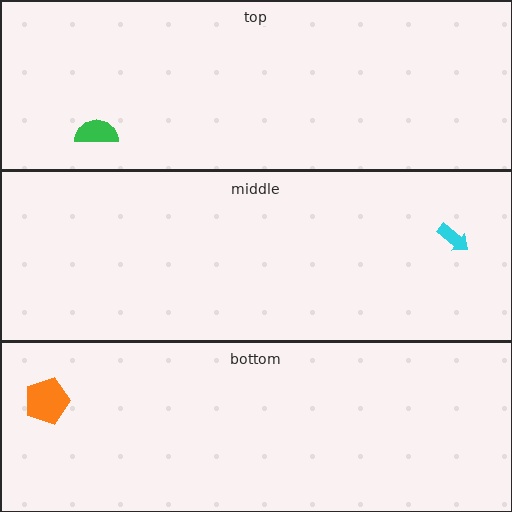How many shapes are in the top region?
1.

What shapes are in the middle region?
The cyan arrow.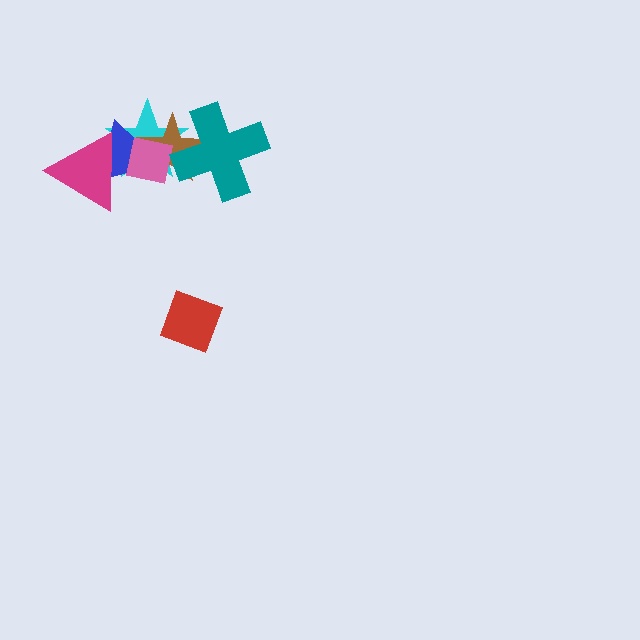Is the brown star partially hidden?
Yes, it is partially covered by another shape.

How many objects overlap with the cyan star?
5 objects overlap with the cyan star.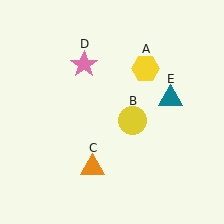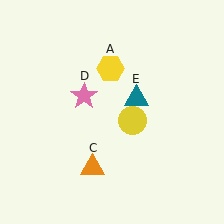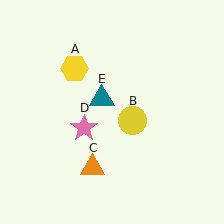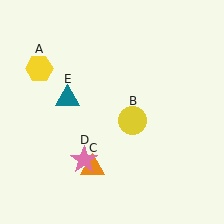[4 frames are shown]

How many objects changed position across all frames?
3 objects changed position: yellow hexagon (object A), pink star (object D), teal triangle (object E).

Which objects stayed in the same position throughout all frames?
Yellow circle (object B) and orange triangle (object C) remained stationary.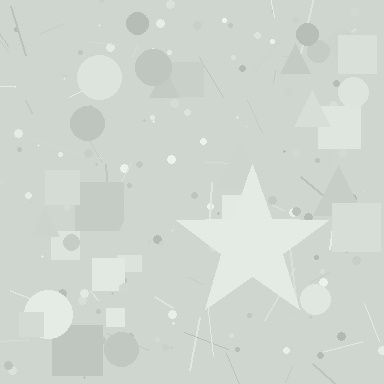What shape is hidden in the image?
A star is hidden in the image.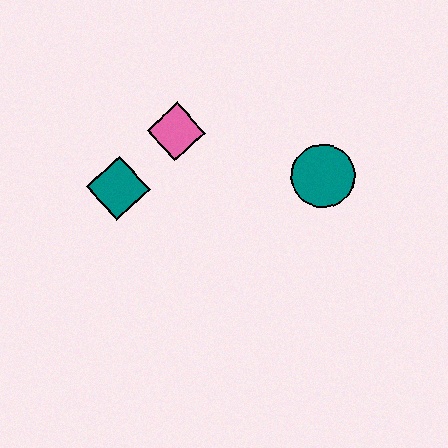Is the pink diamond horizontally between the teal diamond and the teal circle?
Yes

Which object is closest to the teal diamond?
The pink diamond is closest to the teal diamond.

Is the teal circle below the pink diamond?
Yes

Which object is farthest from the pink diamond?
The teal circle is farthest from the pink diamond.